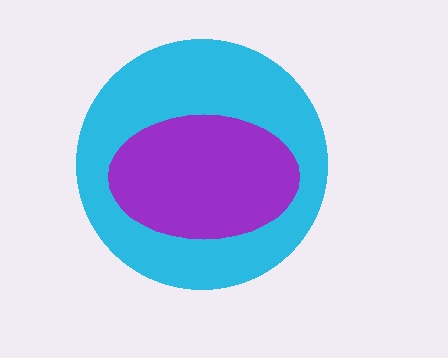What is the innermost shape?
The purple ellipse.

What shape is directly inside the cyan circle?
The purple ellipse.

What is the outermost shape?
The cyan circle.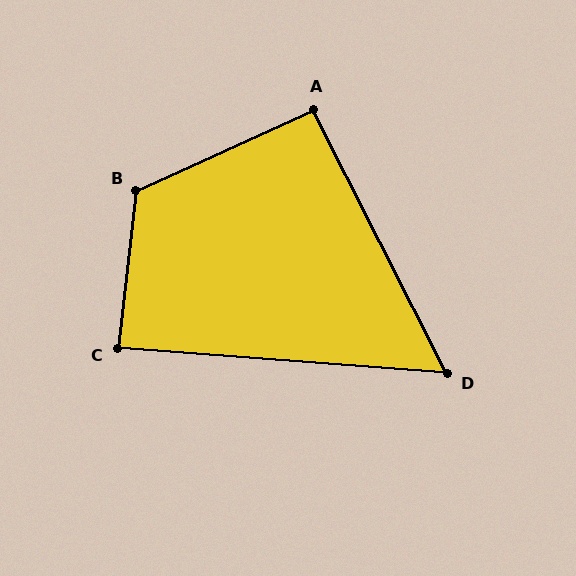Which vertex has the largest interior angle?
B, at approximately 121 degrees.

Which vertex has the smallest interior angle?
D, at approximately 59 degrees.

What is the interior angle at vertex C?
Approximately 88 degrees (approximately right).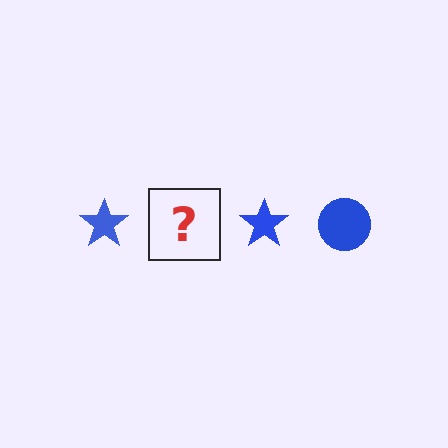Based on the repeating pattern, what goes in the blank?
The blank should be a blue circle.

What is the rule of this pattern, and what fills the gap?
The rule is that the pattern cycles through star, circle shapes in blue. The gap should be filled with a blue circle.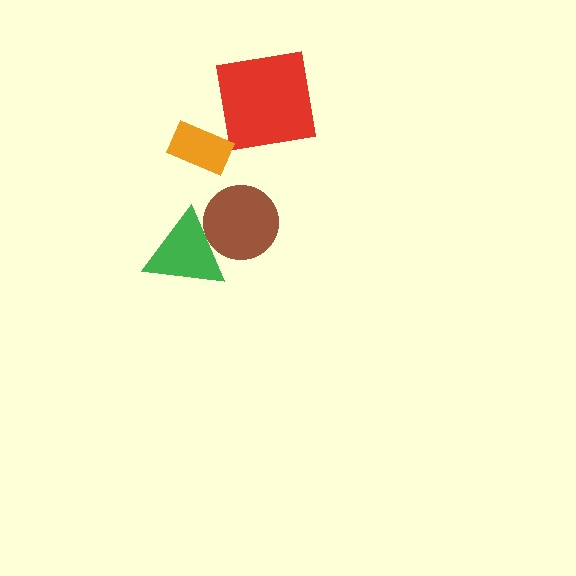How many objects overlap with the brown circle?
1 object overlaps with the brown circle.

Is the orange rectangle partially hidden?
No, no other shape covers it.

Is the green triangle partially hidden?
Yes, it is partially covered by another shape.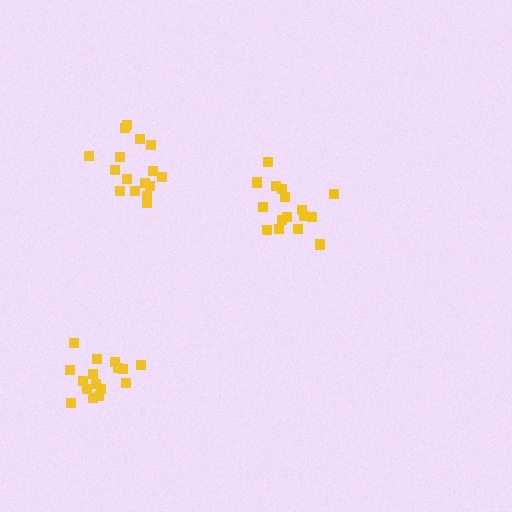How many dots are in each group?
Group 1: 16 dots, Group 2: 16 dots, Group 3: 16 dots (48 total).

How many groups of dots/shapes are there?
There are 3 groups.